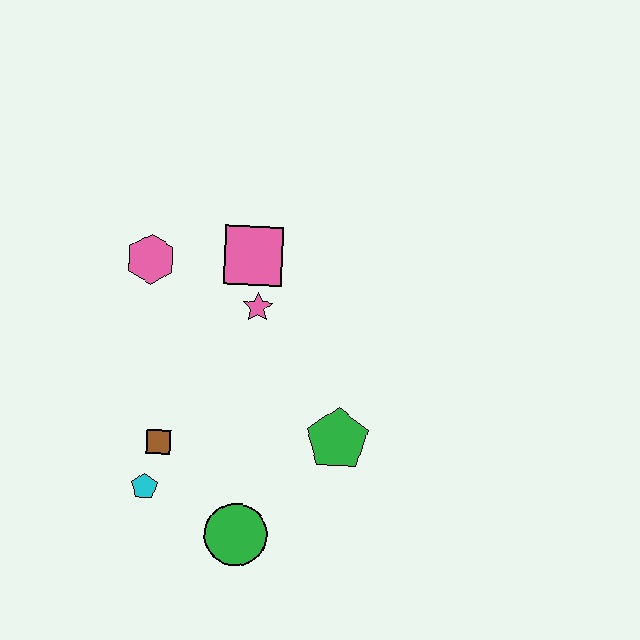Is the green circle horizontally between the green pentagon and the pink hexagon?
Yes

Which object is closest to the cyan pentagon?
The brown square is closest to the cyan pentagon.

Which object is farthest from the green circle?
The pink hexagon is farthest from the green circle.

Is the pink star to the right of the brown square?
Yes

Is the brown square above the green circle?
Yes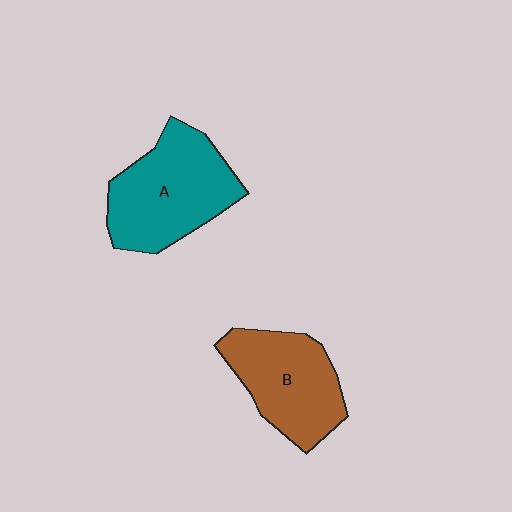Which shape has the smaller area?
Shape B (brown).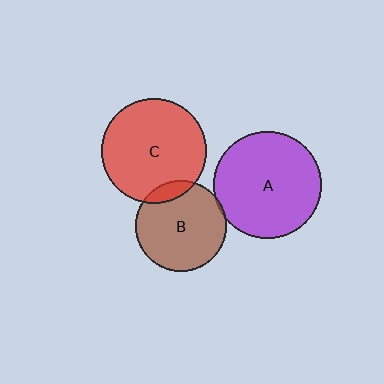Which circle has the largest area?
Circle A (purple).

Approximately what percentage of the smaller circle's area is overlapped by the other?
Approximately 5%.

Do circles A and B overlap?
Yes.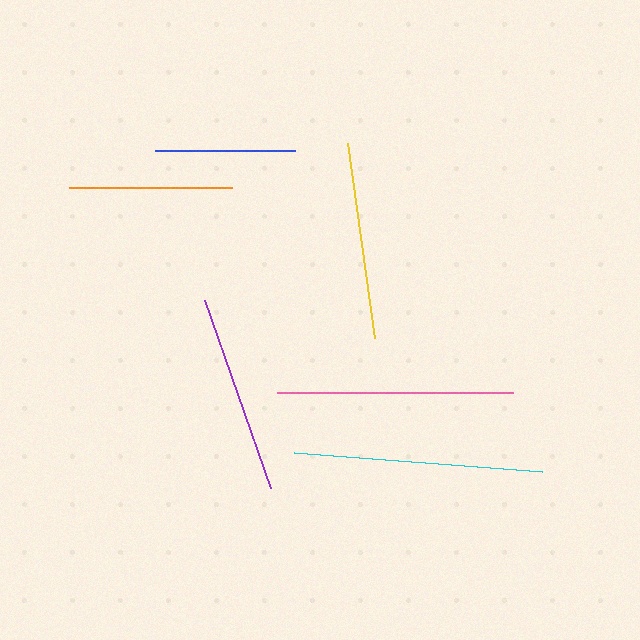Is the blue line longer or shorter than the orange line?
The orange line is longer than the blue line.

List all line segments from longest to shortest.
From longest to shortest: cyan, pink, purple, yellow, orange, blue.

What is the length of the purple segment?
The purple segment is approximately 200 pixels long.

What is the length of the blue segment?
The blue segment is approximately 140 pixels long.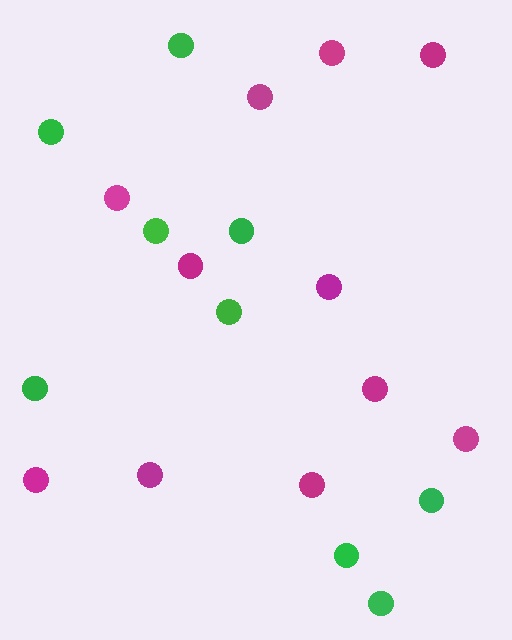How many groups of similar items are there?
There are 2 groups: one group of magenta circles (11) and one group of green circles (9).